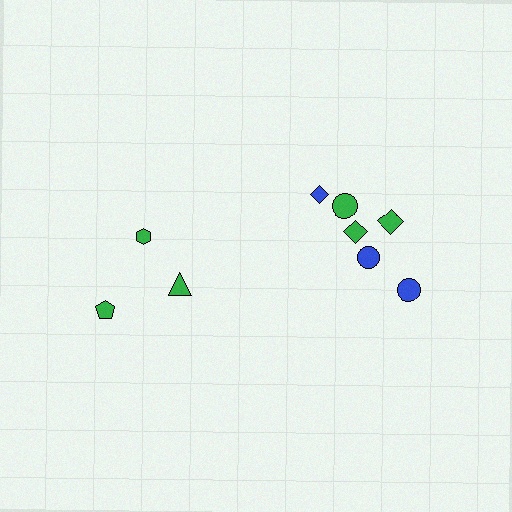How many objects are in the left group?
There are 3 objects.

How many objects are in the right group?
There are 6 objects.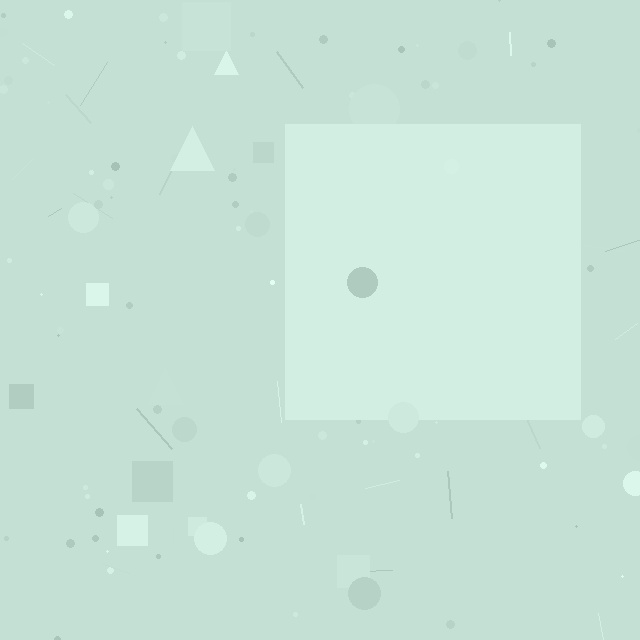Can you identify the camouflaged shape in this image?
The camouflaged shape is a square.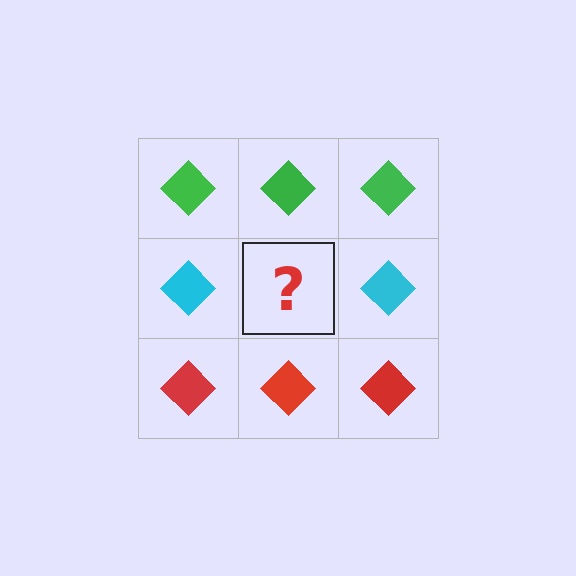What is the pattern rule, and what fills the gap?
The rule is that each row has a consistent color. The gap should be filled with a cyan diamond.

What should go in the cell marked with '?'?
The missing cell should contain a cyan diamond.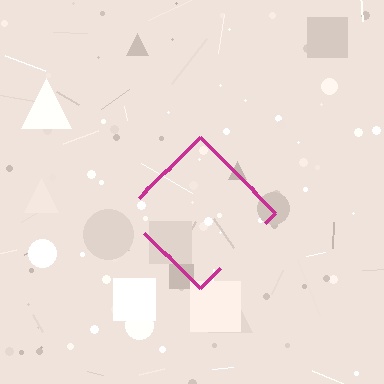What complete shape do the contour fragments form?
The contour fragments form a diamond.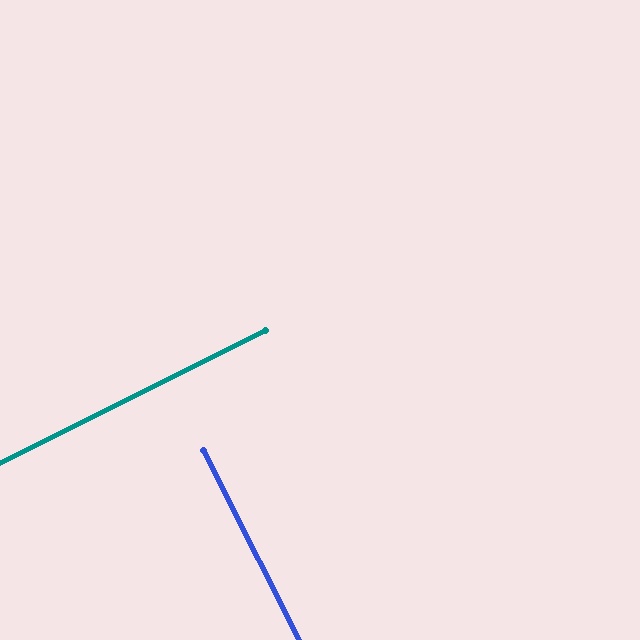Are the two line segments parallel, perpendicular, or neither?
Perpendicular — they meet at approximately 90°.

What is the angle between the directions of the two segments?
Approximately 90 degrees.